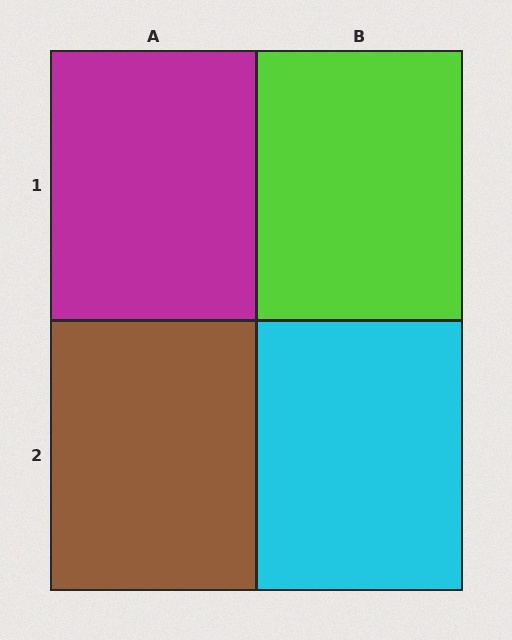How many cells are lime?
1 cell is lime.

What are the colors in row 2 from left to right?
Brown, cyan.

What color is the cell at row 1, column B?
Lime.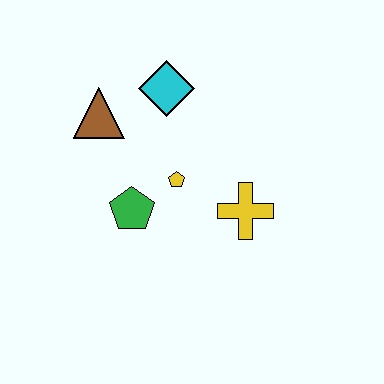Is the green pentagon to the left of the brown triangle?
No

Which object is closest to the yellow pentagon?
The green pentagon is closest to the yellow pentagon.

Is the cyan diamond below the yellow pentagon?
No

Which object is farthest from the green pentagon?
The cyan diamond is farthest from the green pentagon.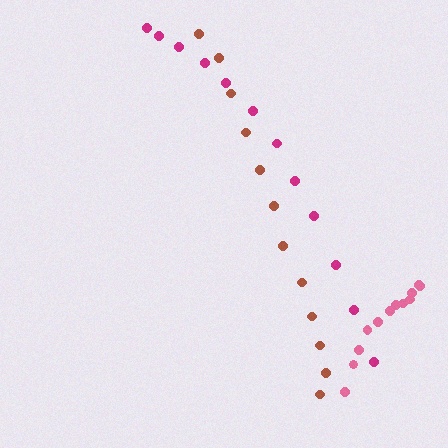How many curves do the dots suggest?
There are 3 distinct paths.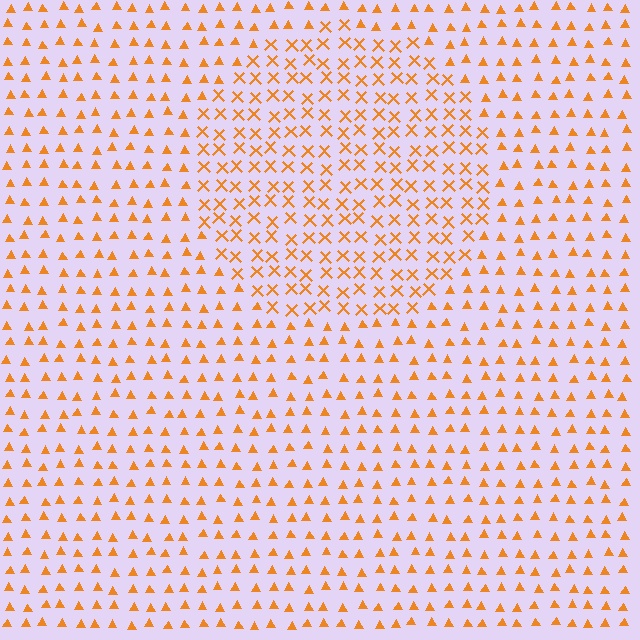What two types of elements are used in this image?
The image uses X marks inside the circle region and triangles outside it.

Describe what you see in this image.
The image is filled with small orange elements arranged in a uniform grid. A circle-shaped region contains X marks, while the surrounding area contains triangles. The boundary is defined purely by the change in element shape.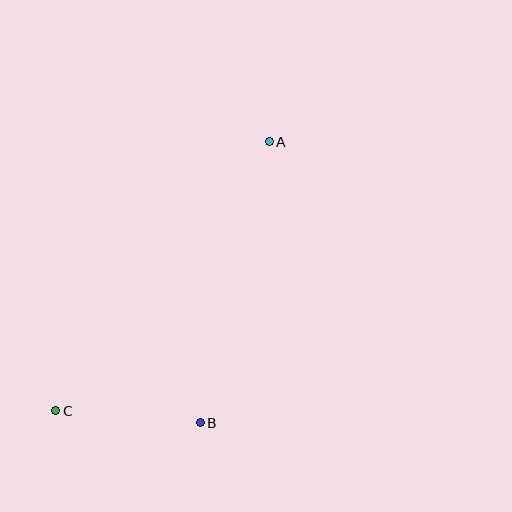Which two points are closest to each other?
Points B and C are closest to each other.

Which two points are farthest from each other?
Points A and C are farthest from each other.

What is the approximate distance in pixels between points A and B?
The distance between A and B is approximately 289 pixels.